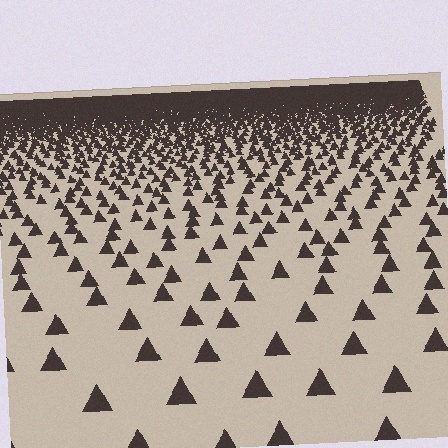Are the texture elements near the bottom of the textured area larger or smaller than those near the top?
Larger. Near the bottom, elements are closer to the viewer and appear at a bigger on-screen size.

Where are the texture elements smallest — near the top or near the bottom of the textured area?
Near the top.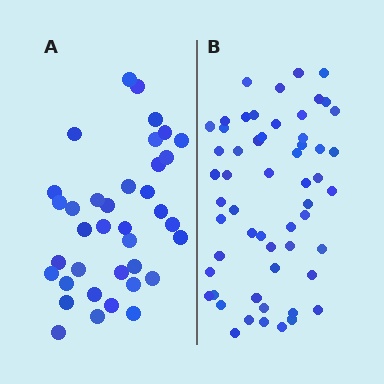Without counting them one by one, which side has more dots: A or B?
Region B (the right region) has more dots.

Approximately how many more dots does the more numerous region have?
Region B has approximately 20 more dots than region A.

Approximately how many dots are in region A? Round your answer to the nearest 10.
About 40 dots. (The exact count is 37, which rounds to 40.)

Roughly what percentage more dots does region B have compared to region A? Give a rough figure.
About 50% more.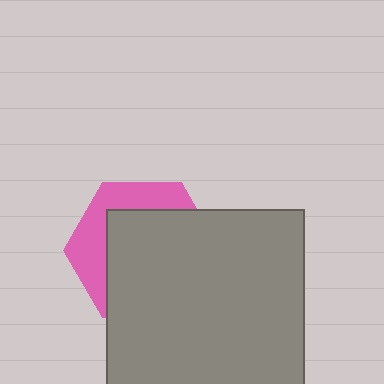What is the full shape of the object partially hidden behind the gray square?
The partially hidden object is a pink hexagon.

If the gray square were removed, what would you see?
You would see the complete pink hexagon.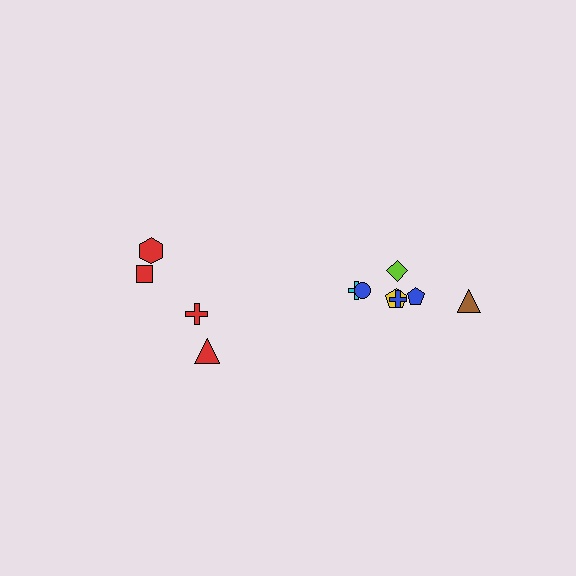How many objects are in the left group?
There are 4 objects.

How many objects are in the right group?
There are 7 objects.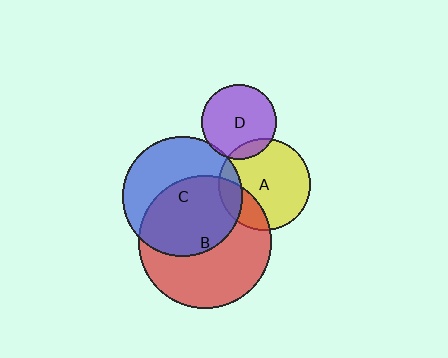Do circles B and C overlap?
Yes.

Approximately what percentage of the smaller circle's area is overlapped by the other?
Approximately 55%.